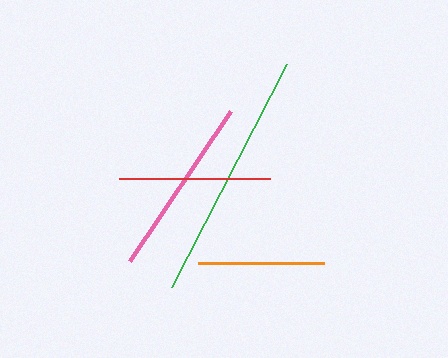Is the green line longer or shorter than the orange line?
The green line is longer than the orange line.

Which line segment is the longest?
The green line is the longest at approximately 250 pixels.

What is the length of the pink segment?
The pink segment is approximately 180 pixels long.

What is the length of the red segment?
The red segment is approximately 151 pixels long.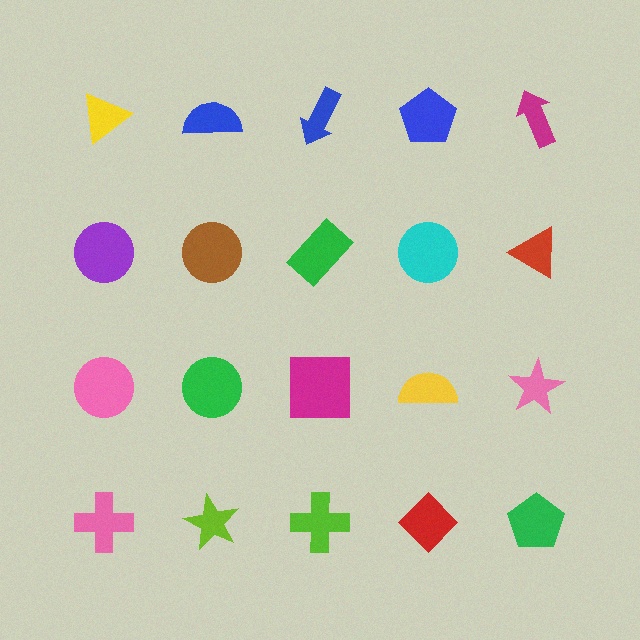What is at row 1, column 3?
A blue arrow.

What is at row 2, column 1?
A purple circle.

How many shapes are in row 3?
5 shapes.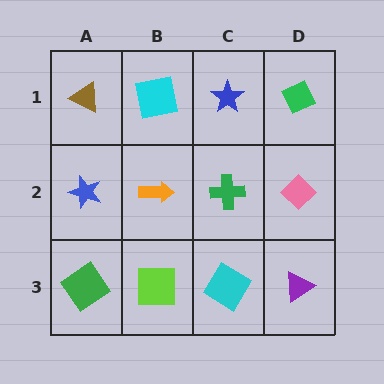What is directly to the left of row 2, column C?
An orange arrow.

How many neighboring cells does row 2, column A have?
3.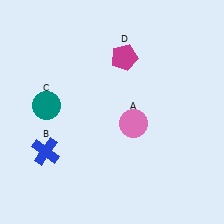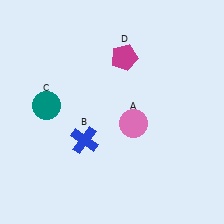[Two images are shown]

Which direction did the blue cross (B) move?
The blue cross (B) moved right.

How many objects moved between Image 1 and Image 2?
1 object moved between the two images.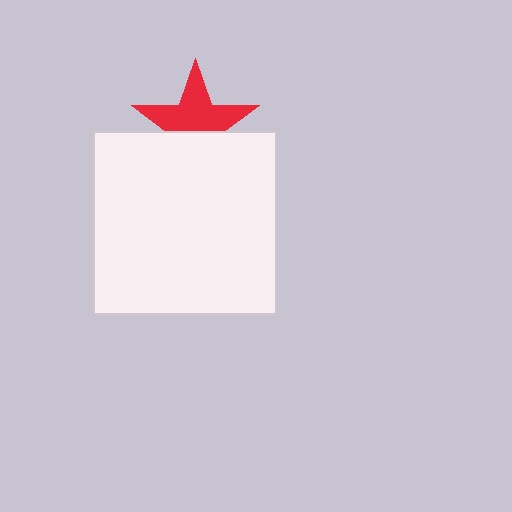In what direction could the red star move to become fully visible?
The red star could move up. That would shift it out from behind the white square entirely.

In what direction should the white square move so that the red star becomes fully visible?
The white square should move down. That is the shortest direction to clear the overlap and leave the red star fully visible.